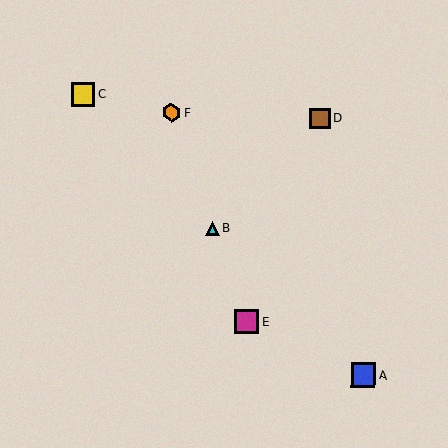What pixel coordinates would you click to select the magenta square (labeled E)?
Click at (247, 322) to select the magenta square E.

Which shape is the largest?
The blue square (labeled A) is the largest.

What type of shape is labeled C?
Shape C is a yellow square.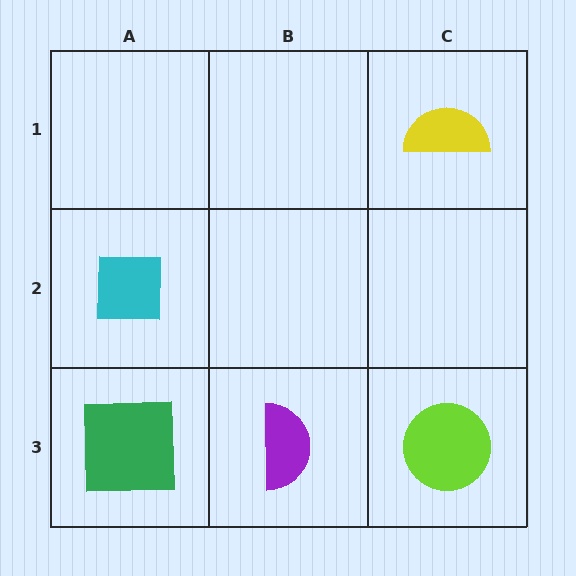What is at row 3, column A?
A green square.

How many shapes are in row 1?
1 shape.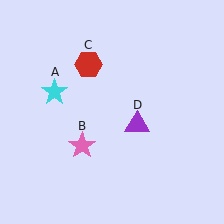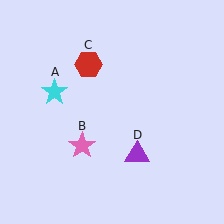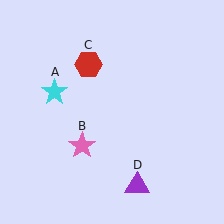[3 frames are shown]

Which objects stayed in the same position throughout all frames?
Cyan star (object A) and pink star (object B) and red hexagon (object C) remained stationary.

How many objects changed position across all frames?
1 object changed position: purple triangle (object D).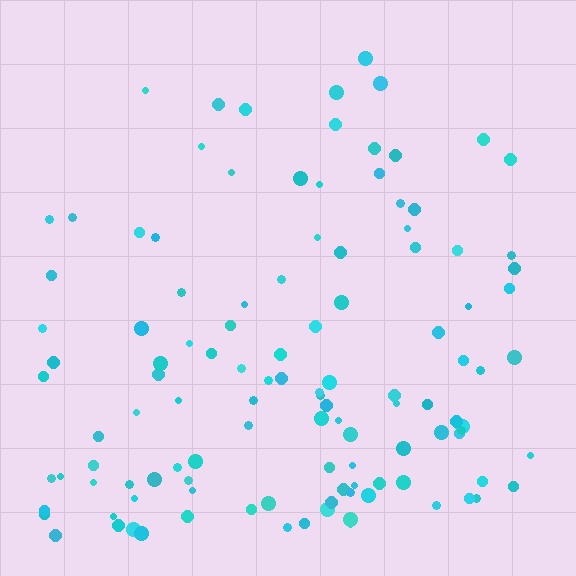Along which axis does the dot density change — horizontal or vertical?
Vertical.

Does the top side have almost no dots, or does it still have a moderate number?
Still a moderate number, just noticeably fewer than the bottom.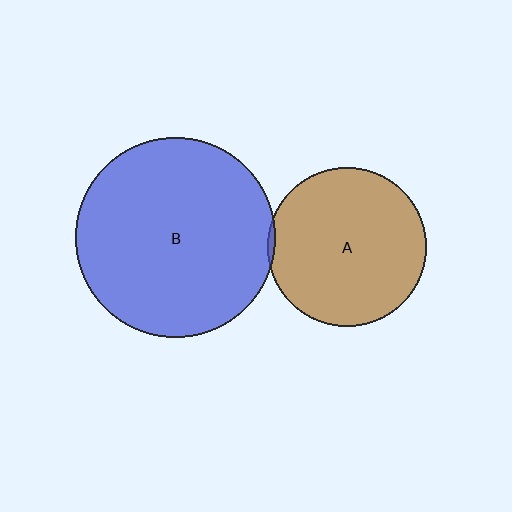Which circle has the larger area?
Circle B (blue).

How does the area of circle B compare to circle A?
Approximately 1.6 times.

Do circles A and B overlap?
Yes.